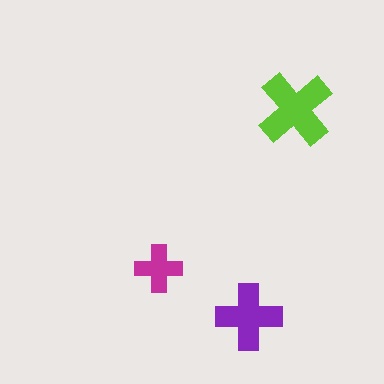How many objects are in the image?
There are 3 objects in the image.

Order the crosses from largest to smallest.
the lime one, the purple one, the magenta one.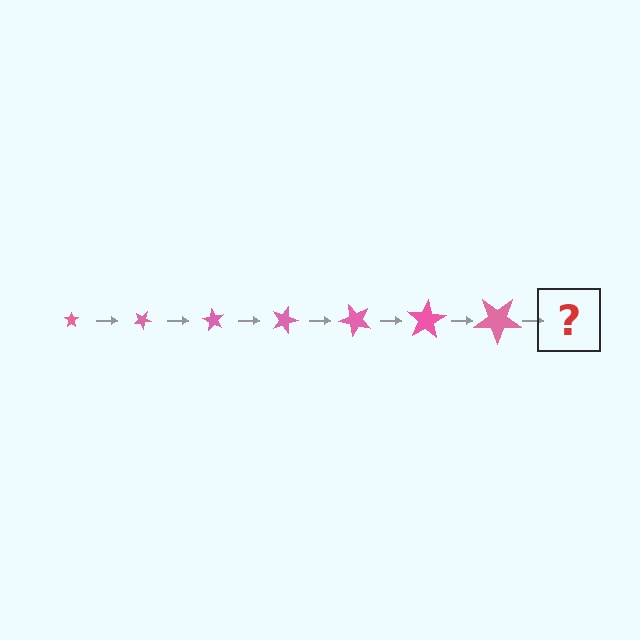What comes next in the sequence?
The next element should be a star, larger than the previous one and rotated 210 degrees from the start.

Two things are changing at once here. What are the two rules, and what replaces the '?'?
The two rules are that the star grows larger each step and it rotates 30 degrees each step. The '?' should be a star, larger than the previous one and rotated 210 degrees from the start.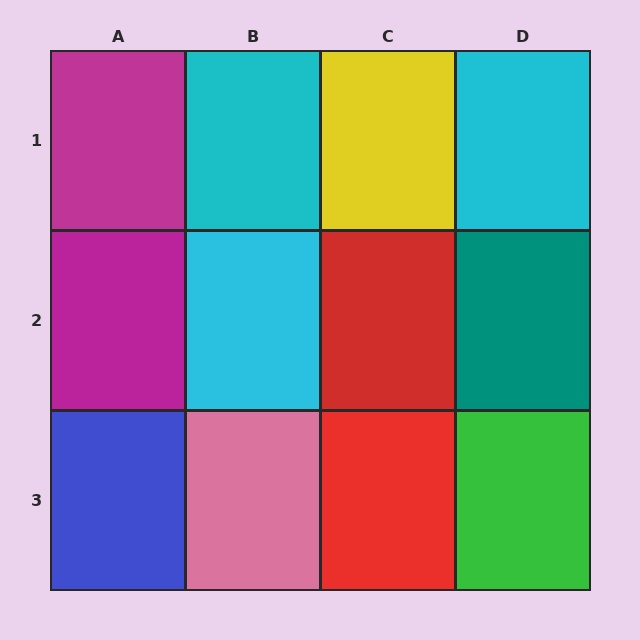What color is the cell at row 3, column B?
Pink.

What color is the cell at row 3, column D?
Green.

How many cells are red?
2 cells are red.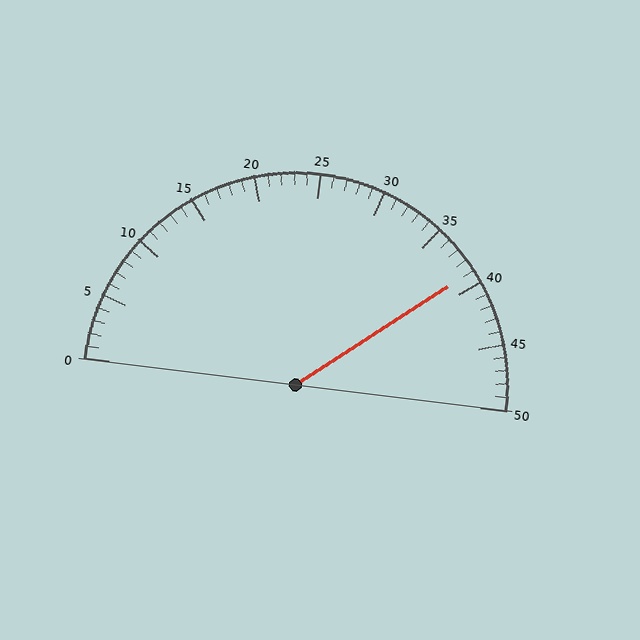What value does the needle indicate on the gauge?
The needle indicates approximately 39.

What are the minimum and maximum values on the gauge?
The gauge ranges from 0 to 50.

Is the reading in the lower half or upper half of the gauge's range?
The reading is in the upper half of the range (0 to 50).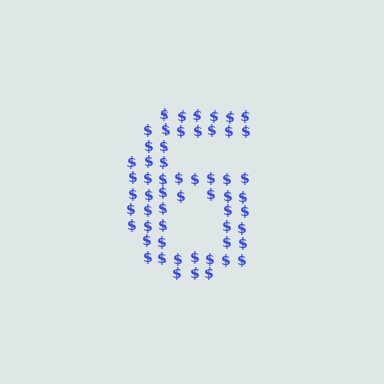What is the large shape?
The large shape is the digit 6.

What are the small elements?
The small elements are dollar signs.